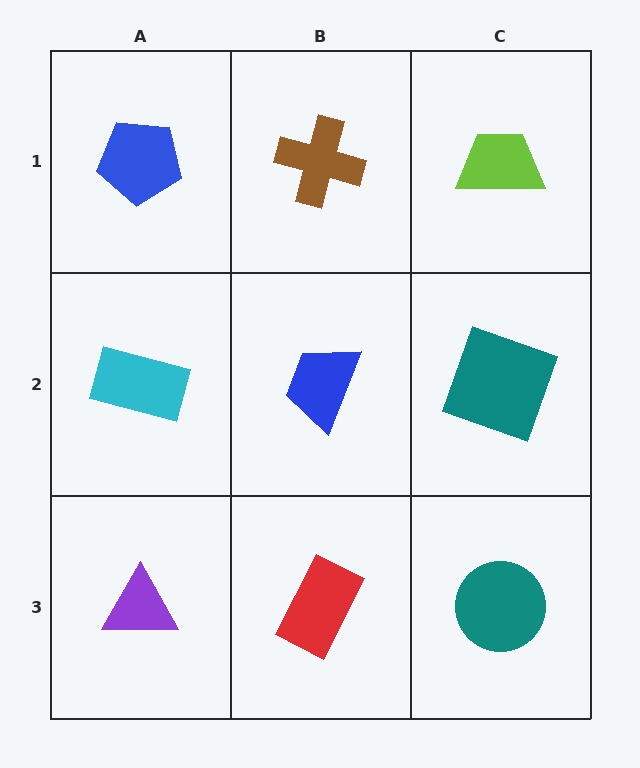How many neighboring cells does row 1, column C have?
2.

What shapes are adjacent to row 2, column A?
A blue pentagon (row 1, column A), a purple triangle (row 3, column A), a blue trapezoid (row 2, column B).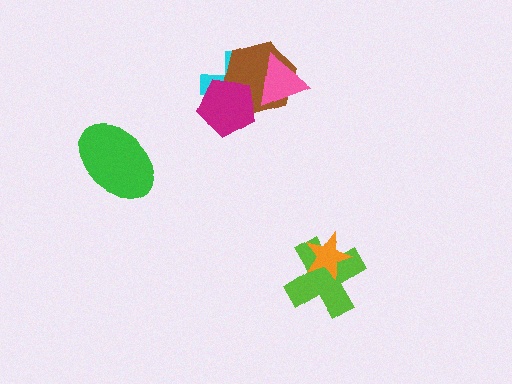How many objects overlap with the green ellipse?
0 objects overlap with the green ellipse.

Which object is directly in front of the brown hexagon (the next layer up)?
The magenta pentagon is directly in front of the brown hexagon.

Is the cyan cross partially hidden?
Yes, it is partially covered by another shape.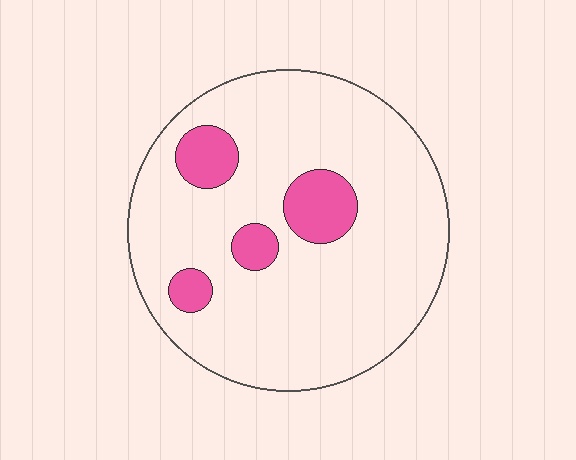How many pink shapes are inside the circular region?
4.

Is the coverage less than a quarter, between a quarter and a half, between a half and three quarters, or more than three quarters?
Less than a quarter.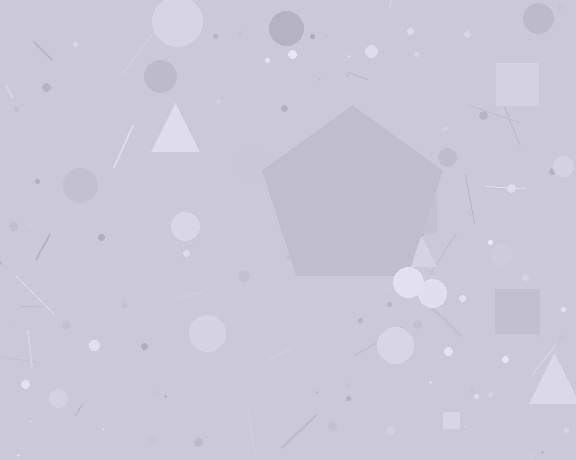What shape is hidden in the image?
A pentagon is hidden in the image.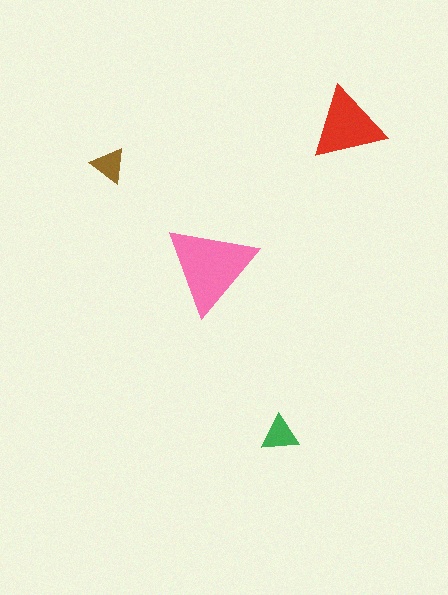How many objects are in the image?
There are 4 objects in the image.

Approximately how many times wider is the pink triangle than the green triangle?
About 2.5 times wider.